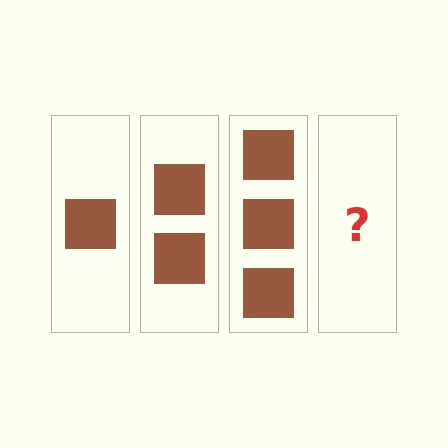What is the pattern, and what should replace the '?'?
The pattern is that each step adds one more square. The '?' should be 4 squares.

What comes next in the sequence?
The next element should be 4 squares.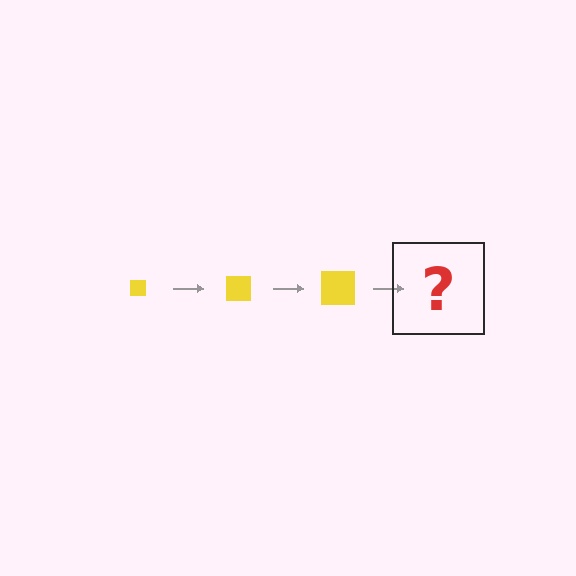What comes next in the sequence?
The next element should be a yellow square, larger than the previous one.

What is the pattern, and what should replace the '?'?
The pattern is that the square gets progressively larger each step. The '?' should be a yellow square, larger than the previous one.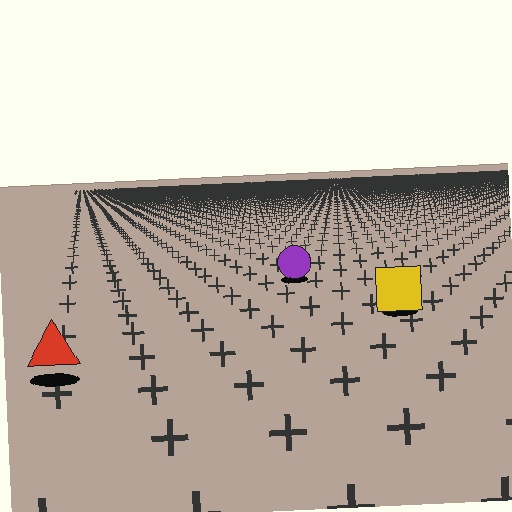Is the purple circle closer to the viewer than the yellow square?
No. The yellow square is closer — you can tell from the texture gradient: the ground texture is coarser near it.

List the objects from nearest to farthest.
From nearest to farthest: the red triangle, the yellow square, the purple circle.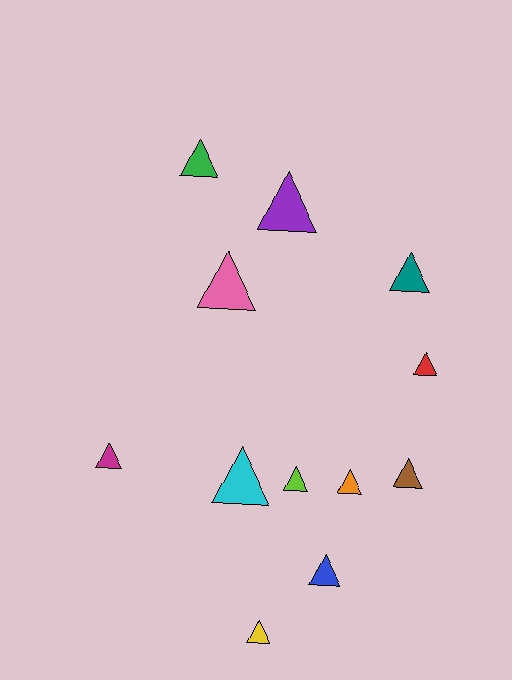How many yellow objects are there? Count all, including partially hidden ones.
There is 1 yellow object.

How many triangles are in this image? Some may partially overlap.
There are 12 triangles.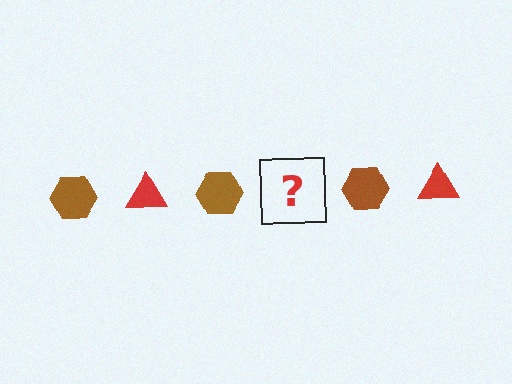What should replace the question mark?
The question mark should be replaced with a red triangle.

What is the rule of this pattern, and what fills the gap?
The rule is that the pattern alternates between brown hexagon and red triangle. The gap should be filled with a red triangle.